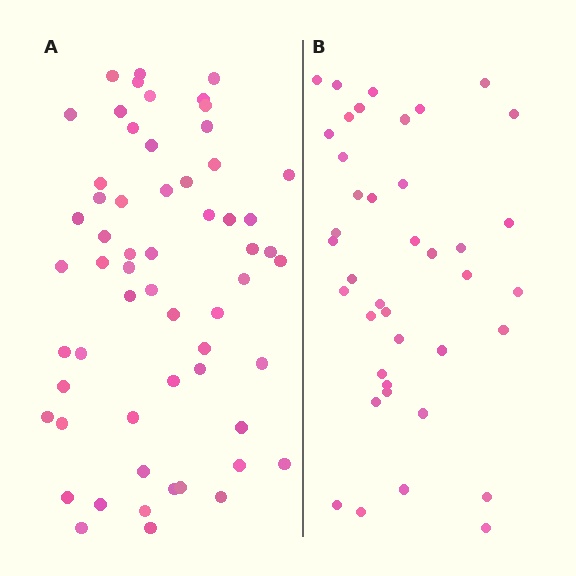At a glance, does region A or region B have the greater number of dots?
Region A (the left region) has more dots.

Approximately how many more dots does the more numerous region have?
Region A has approximately 20 more dots than region B.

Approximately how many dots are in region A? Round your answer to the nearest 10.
About 60 dots. (The exact count is 59, which rounds to 60.)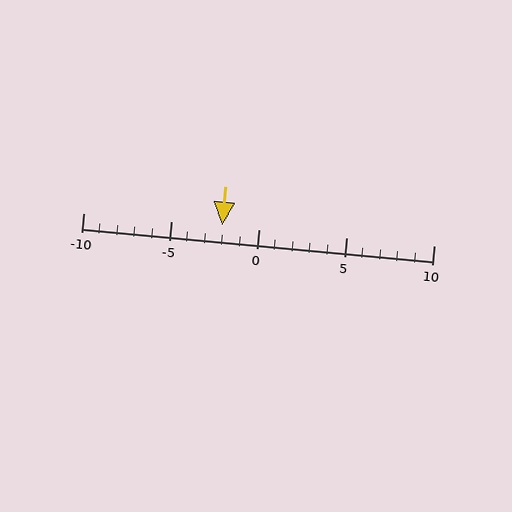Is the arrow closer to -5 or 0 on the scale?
The arrow is closer to 0.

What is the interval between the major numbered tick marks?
The major tick marks are spaced 5 units apart.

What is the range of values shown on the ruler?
The ruler shows values from -10 to 10.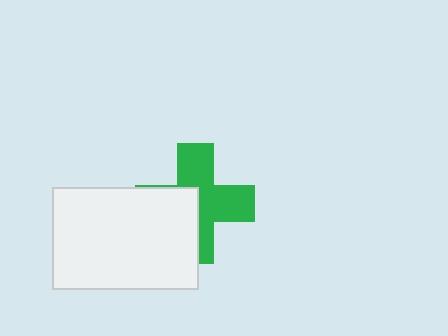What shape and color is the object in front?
The object in front is a white rectangle.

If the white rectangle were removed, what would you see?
You would see the complete green cross.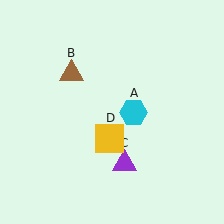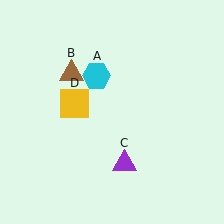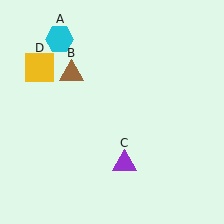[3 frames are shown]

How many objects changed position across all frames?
2 objects changed position: cyan hexagon (object A), yellow square (object D).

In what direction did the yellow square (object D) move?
The yellow square (object D) moved up and to the left.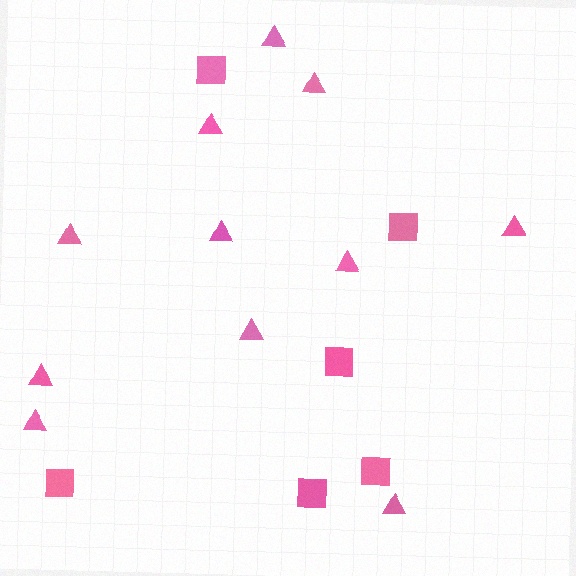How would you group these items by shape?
There are 2 groups: one group of triangles (11) and one group of squares (6).